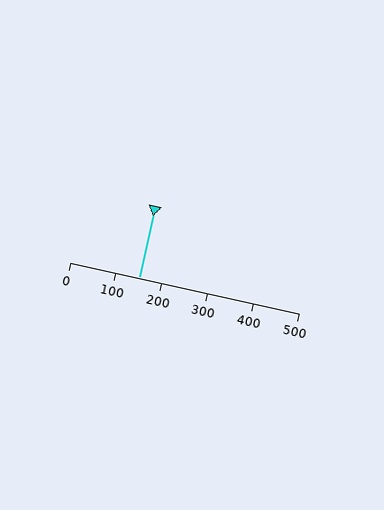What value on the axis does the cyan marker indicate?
The marker indicates approximately 150.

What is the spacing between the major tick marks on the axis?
The major ticks are spaced 100 apart.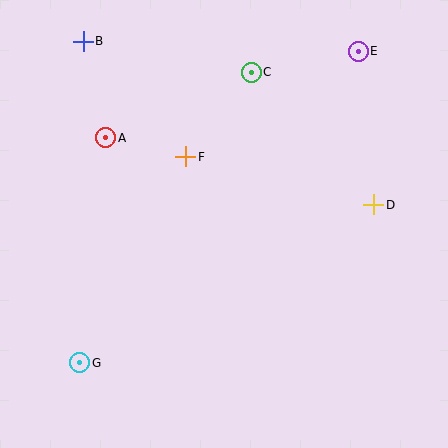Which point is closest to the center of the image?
Point F at (186, 157) is closest to the center.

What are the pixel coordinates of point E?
Point E is at (358, 51).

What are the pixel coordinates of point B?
Point B is at (83, 41).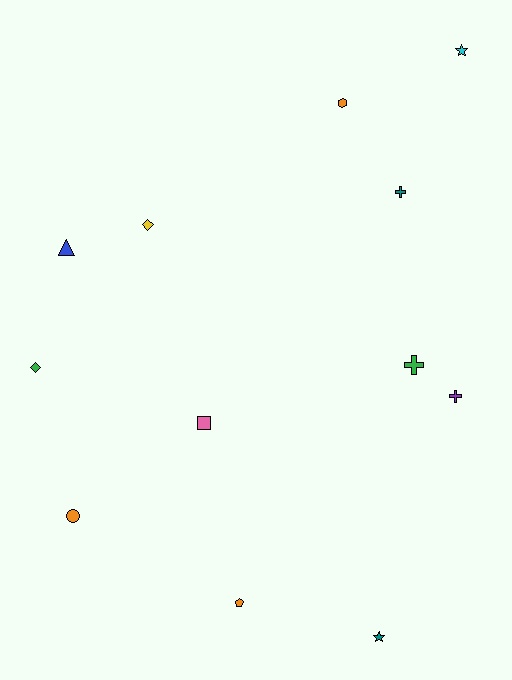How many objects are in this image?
There are 12 objects.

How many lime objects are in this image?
There are no lime objects.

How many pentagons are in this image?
There is 1 pentagon.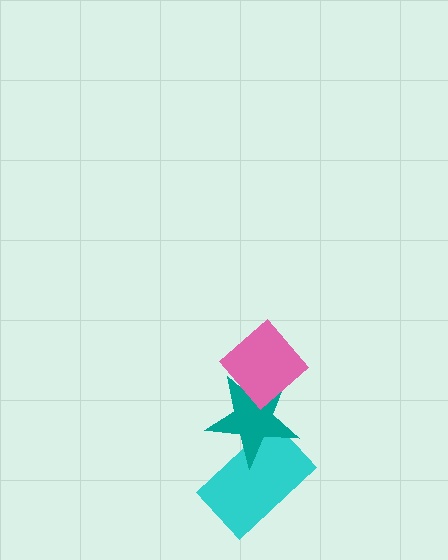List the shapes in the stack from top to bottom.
From top to bottom: the pink diamond, the teal star, the cyan rectangle.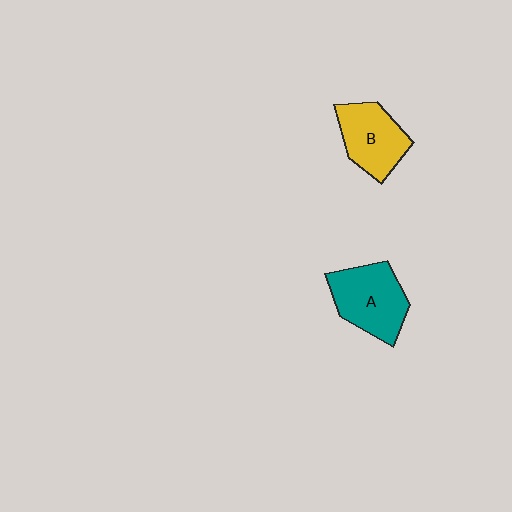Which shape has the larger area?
Shape A (teal).